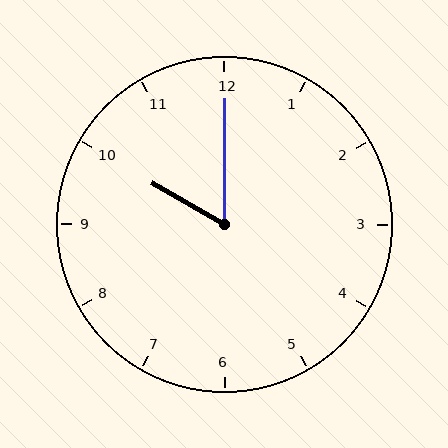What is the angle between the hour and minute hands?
Approximately 60 degrees.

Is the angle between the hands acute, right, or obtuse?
It is acute.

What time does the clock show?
10:00.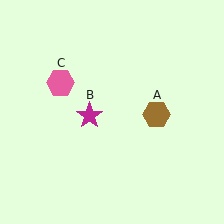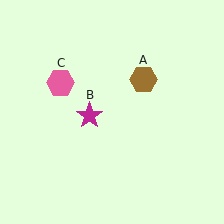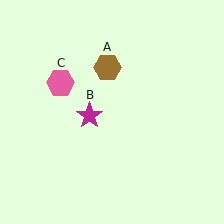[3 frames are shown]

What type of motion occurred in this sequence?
The brown hexagon (object A) rotated counterclockwise around the center of the scene.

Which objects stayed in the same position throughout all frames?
Magenta star (object B) and pink hexagon (object C) remained stationary.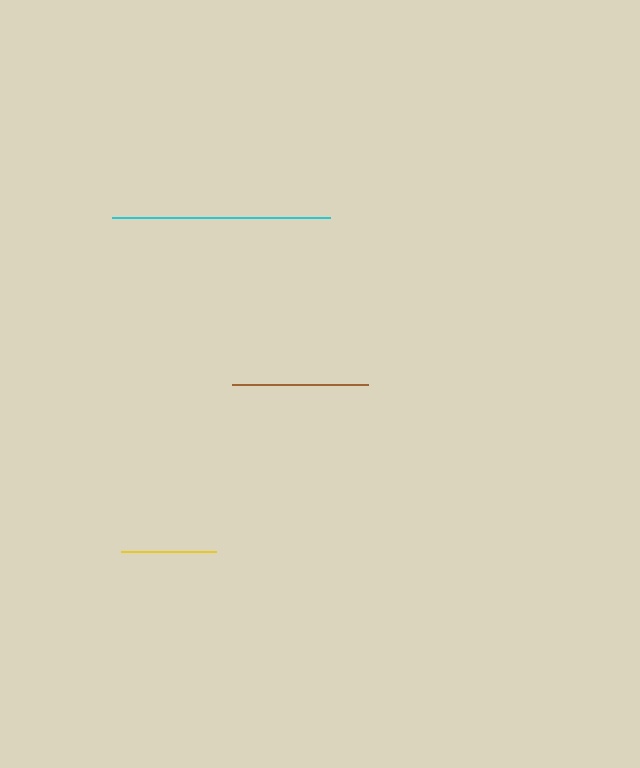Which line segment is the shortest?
The yellow line is the shortest at approximately 95 pixels.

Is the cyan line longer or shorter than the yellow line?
The cyan line is longer than the yellow line.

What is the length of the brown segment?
The brown segment is approximately 136 pixels long.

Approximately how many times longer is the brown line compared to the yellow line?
The brown line is approximately 1.4 times the length of the yellow line.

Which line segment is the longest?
The cyan line is the longest at approximately 218 pixels.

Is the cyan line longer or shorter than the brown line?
The cyan line is longer than the brown line.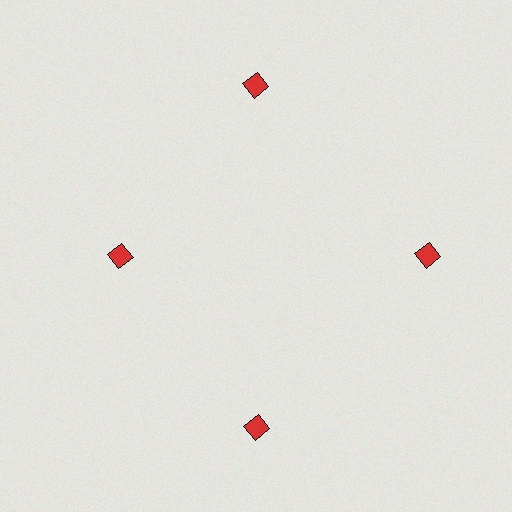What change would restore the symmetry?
The symmetry would be restored by moving it outward, back onto the ring so that all 4 diamonds sit at equal angles and equal distance from the center.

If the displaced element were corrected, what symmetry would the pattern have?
It would have 4-fold rotational symmetry — the pattern would map onto itself every 90 degrees.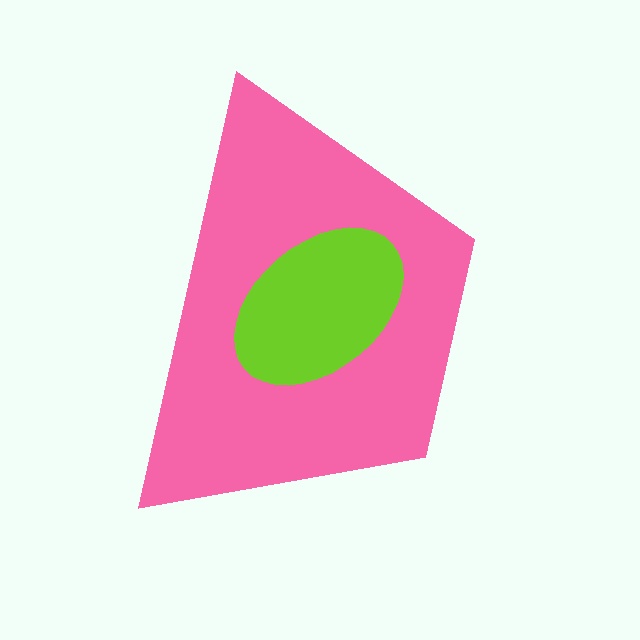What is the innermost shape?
The lime ellipse.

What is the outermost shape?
The pink trapezoid.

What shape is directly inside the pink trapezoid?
The lime ellipse.